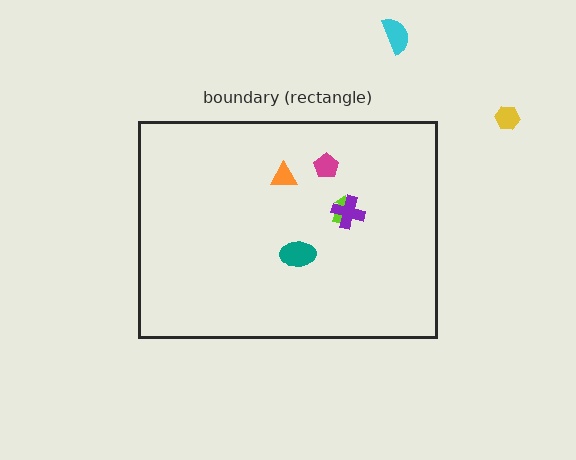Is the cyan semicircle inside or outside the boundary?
Outside.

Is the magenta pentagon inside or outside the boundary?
Inside.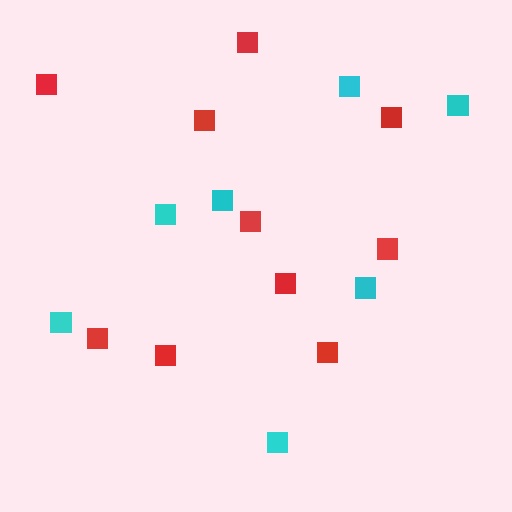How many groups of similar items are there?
There are 2 groups: one group of cyan squares (7) and one group of red squares (10).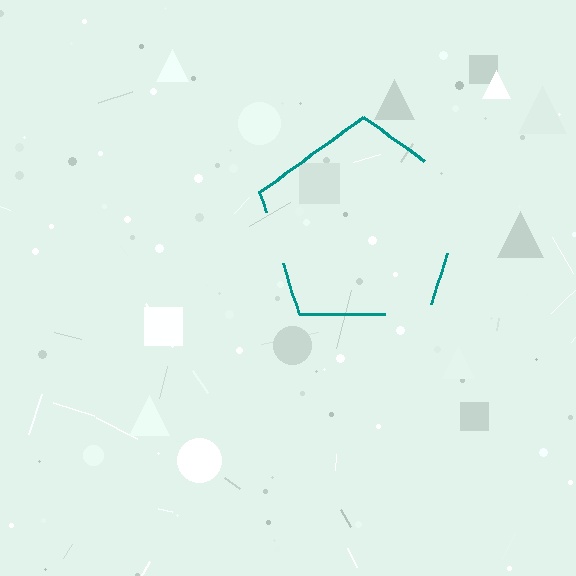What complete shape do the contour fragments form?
The contour fragments form a pentagon.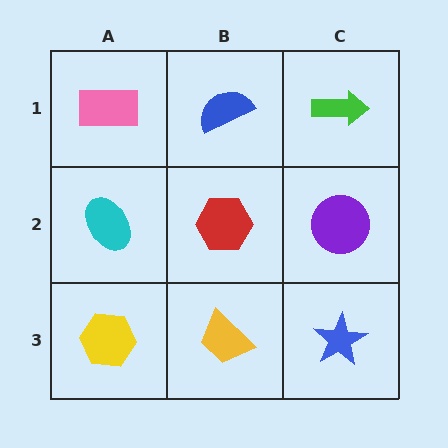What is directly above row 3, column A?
A cyan ellipse.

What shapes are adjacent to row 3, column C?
A purple circle (row 2, column C), a yellow trapezoid (row 3, column B).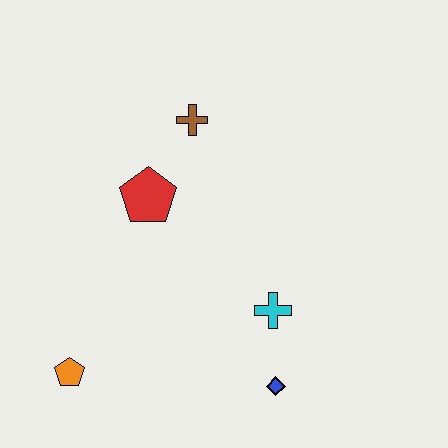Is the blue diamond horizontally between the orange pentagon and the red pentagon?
No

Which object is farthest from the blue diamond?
The brown cross is farthest from the blue diamond.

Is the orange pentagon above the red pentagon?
No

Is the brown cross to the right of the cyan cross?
No